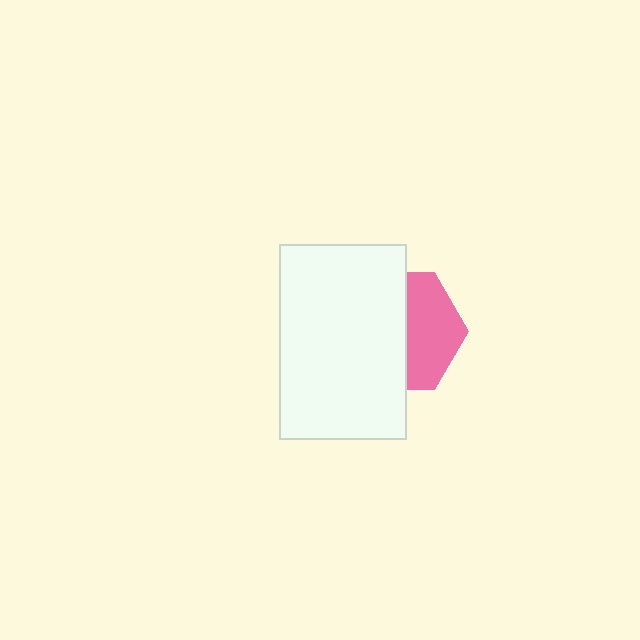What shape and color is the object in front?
The object in front is a white rectangle.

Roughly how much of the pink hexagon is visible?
A small part of it is visible (roughly 43%).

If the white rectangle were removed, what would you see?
You would see the complete pink hexagon.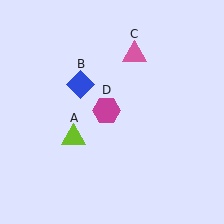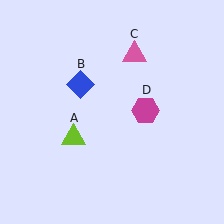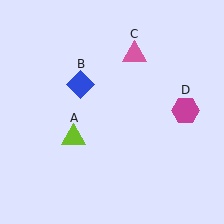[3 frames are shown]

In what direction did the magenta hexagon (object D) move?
The magenta hexagon (object D) moved right.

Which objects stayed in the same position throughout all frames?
Lime triangle (object A) and blue diamond (object B) and pink triangle (object C) remained stationary.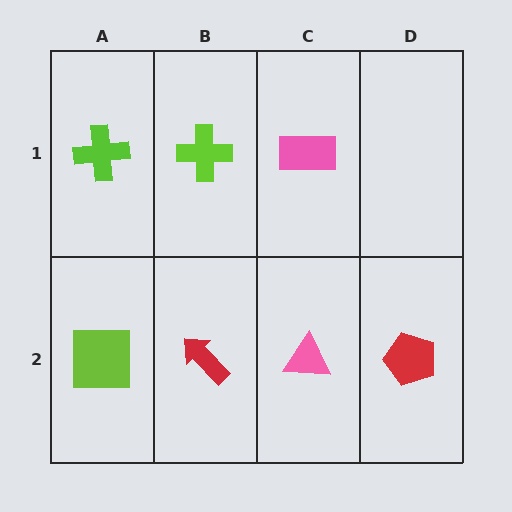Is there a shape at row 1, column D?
No, that cell is empty.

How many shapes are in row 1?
3 shapes.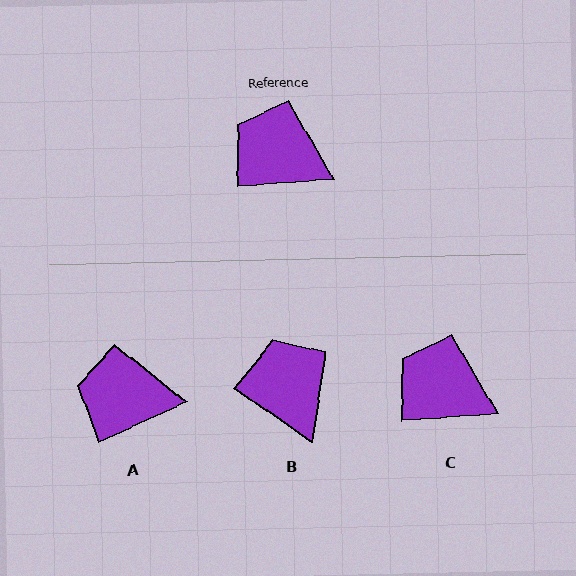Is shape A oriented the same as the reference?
No, it is off by about 21 degrees.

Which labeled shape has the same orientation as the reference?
C.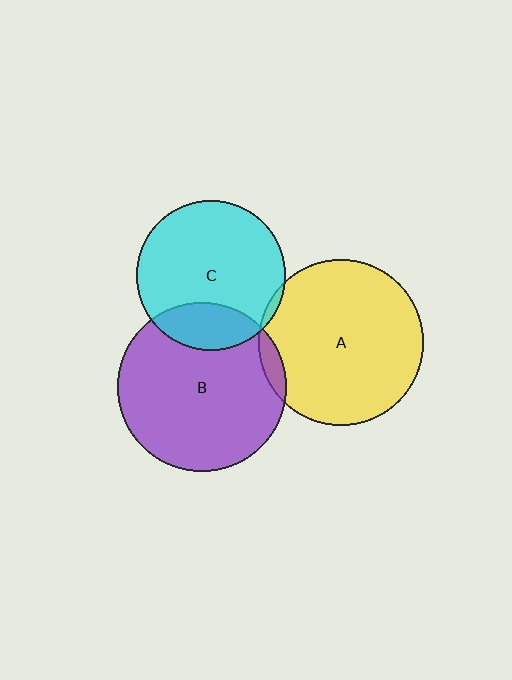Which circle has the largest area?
Circle B (purple).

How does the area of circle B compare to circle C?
Approximately 1.3 times.